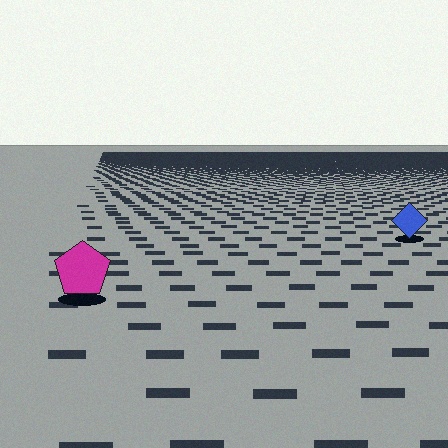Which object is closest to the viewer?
The magenta pentagon is closest. The texture marks near it are larger and more spread out.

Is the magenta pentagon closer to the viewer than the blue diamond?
Yes. The magenta pentagon is closer — you can tell from the texture gradient: the ground texture is coarser near it.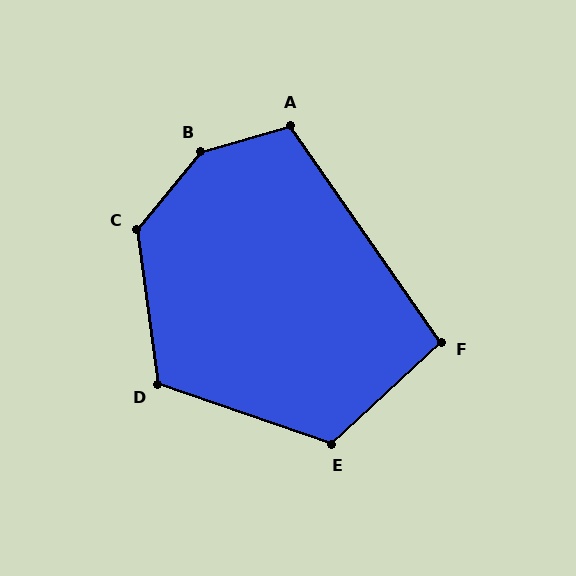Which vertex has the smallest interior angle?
F, at approximately 98 degrees.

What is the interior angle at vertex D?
Approximately 117 degrees (obtuse).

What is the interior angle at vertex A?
Approximately 109 degrees (obtuse).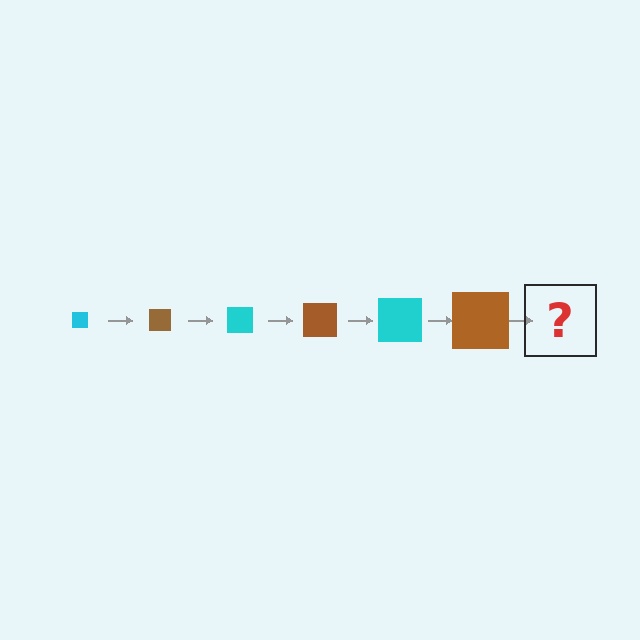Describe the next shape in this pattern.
It should be a cyan square, larger than the previous one.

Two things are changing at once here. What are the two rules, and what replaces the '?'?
The two rules are that the square grows larger each step and the color cycles through cyan and brown. The '?' should be a cyan square, larger than the previous one.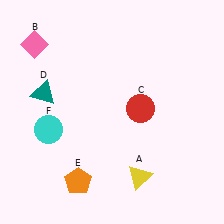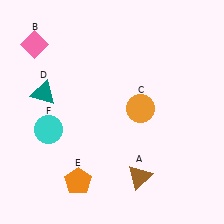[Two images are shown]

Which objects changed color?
A changed from yellow to brown. C changed from red to orange.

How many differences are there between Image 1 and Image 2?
There are 2 differences between the two images.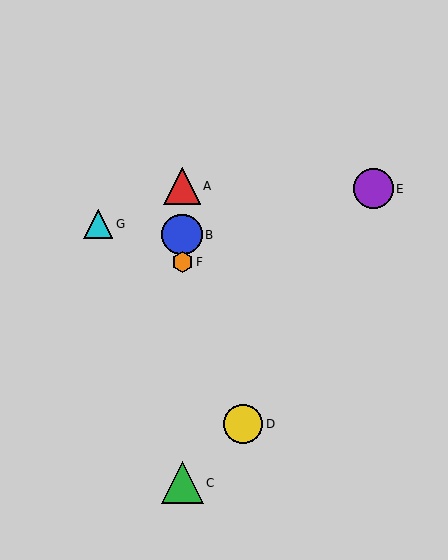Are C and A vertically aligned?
Yes, both are at x≈182.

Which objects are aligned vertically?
Objects A, B, C, F are aligned vertically.